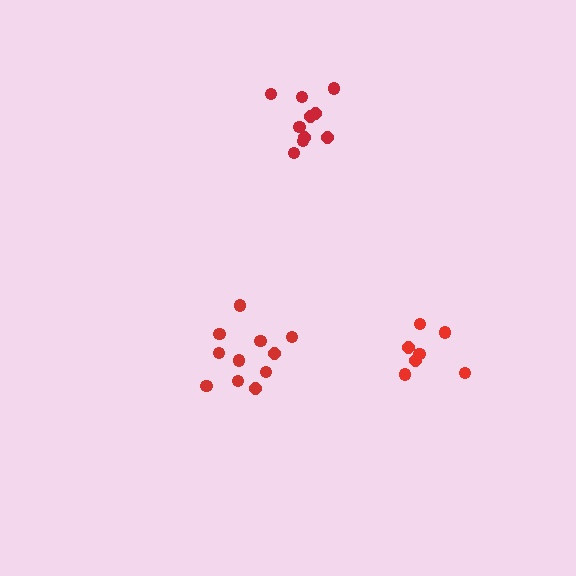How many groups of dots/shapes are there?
There are 3 groups.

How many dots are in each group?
Group 1: 11 dots, Group 2: 10 dots, Group 3: 7 dots (28 total).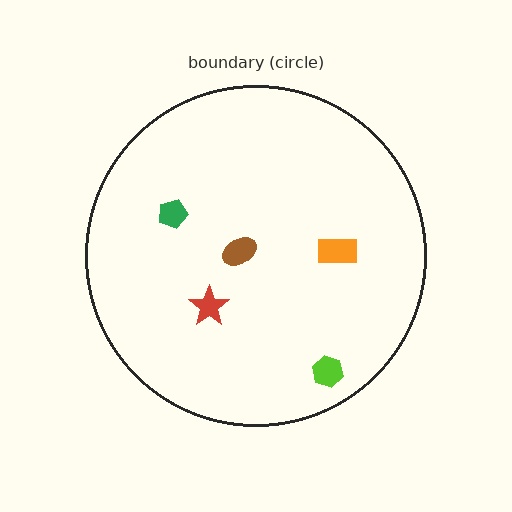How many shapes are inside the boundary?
5 inside, 0 outside.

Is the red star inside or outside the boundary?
Inside.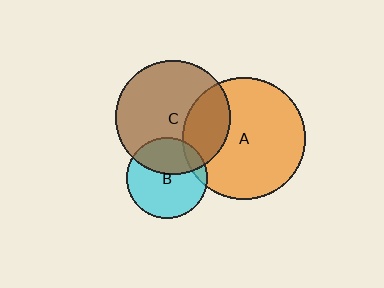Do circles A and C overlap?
Yes.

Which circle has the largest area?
Circle A (orange).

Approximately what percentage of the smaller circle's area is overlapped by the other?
Approximately 30%.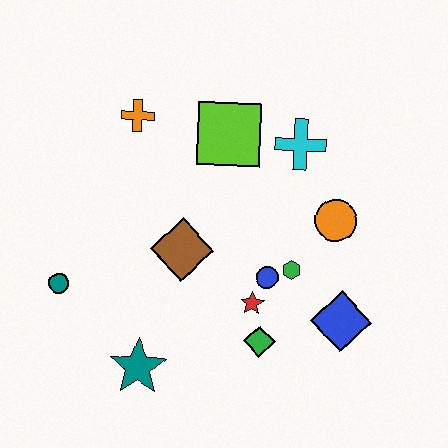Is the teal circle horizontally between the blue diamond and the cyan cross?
No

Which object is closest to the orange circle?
The green hexagon is closest to the orange circle.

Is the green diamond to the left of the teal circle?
No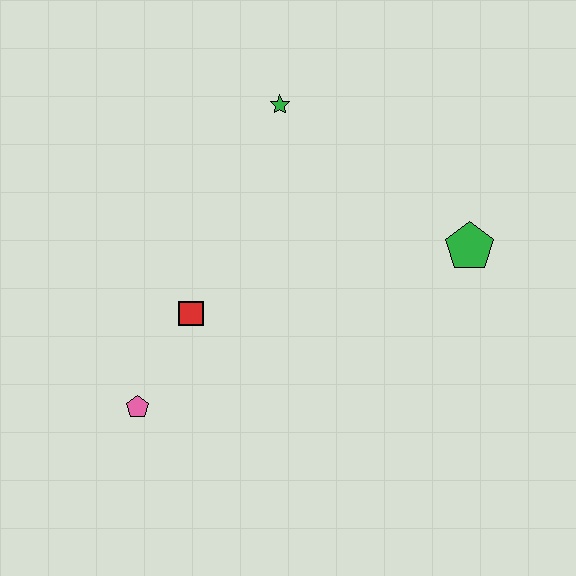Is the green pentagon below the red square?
No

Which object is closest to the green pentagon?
The green star is closest to the green pentagon.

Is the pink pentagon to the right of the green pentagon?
No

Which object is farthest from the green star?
The pink pentagon is farthest from the green star.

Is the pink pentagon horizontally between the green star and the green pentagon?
No